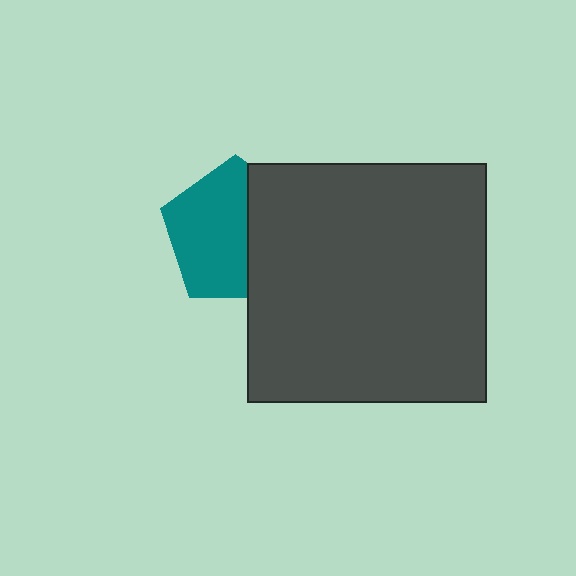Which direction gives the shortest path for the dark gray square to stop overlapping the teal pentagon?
Moving right gives the shortest separation.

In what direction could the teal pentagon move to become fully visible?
The teal pentagon could move left. That would shift it out from behind the dark gray square entirely.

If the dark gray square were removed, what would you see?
You would see the complete teal pentagon.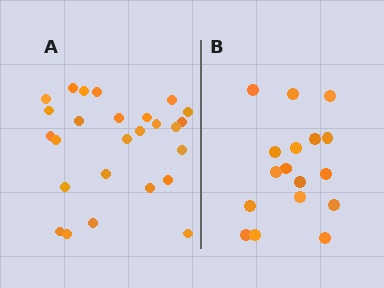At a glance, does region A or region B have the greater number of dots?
Region A (the left region) has more dots.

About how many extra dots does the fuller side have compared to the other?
Region A has roughly 8 or so more dots than region B.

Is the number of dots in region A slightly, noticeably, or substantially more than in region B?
Region A has substantially more. The ratio is roughly 1.5 to 1.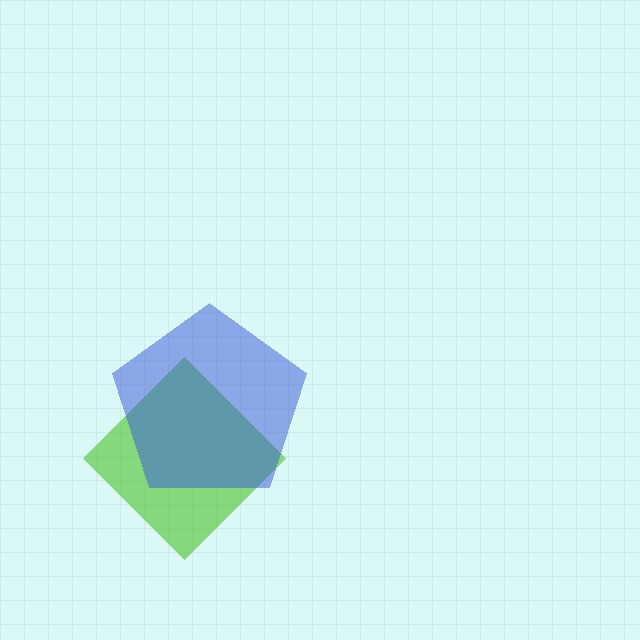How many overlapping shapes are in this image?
There are 2 overlapping shapes in the image.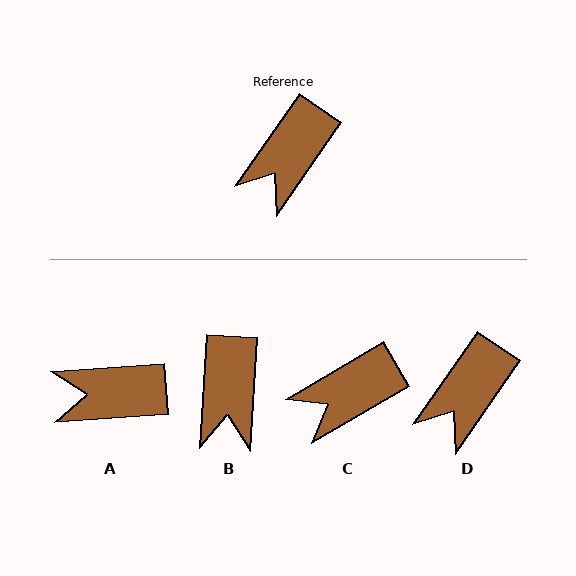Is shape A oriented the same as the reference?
No, it is off by about 51 degrees.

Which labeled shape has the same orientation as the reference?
D.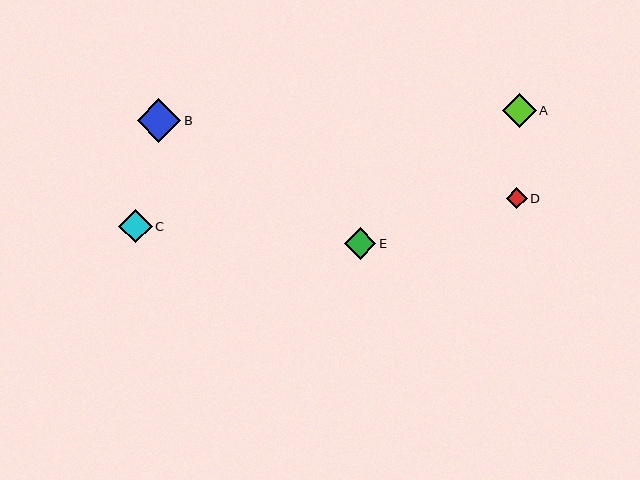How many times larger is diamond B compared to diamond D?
Diamond B is approximately 2.1 times the size of diamond D.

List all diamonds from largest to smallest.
From largest to smallest: B, A, C, E, D.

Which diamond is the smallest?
Diamond D is the smallest with a size of approximately 21 pixels.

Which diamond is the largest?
Diamond B is the largest with a size of approximately 43 pixels.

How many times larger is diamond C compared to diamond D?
Diamond C is approximately 1.6 times the size of diamond D.